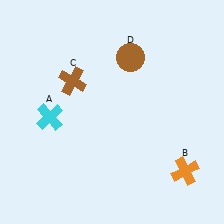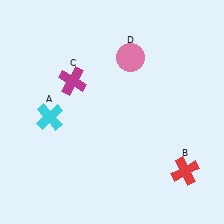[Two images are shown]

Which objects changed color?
B changed from orange to red. C changed from brown to magenta. D changed from brown to pink.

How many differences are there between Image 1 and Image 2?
There are 3 differences between the two images.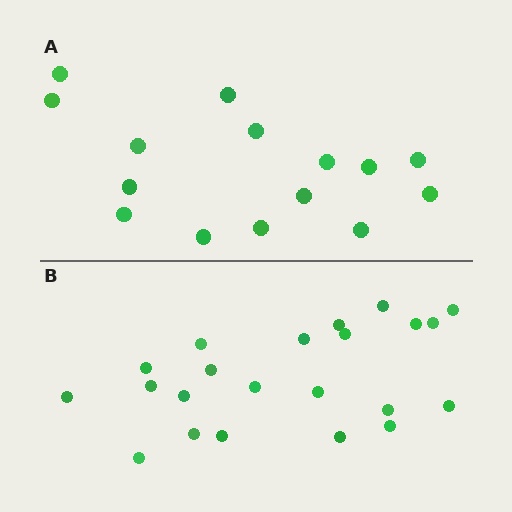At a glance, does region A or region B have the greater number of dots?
Region B (the bottom region) has more dots.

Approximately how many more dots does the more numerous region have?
Region B has roughly 8 or so more dots than region A.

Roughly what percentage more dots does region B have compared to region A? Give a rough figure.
About 45% more.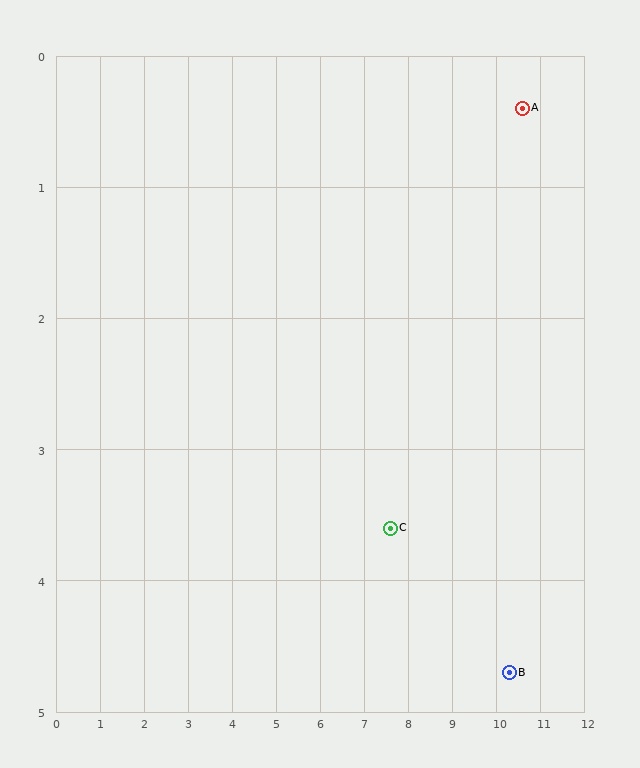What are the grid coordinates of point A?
Point A is at approximately (10.6, 0.4).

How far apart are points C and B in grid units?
Points C and B are about 2.9 grid units apart.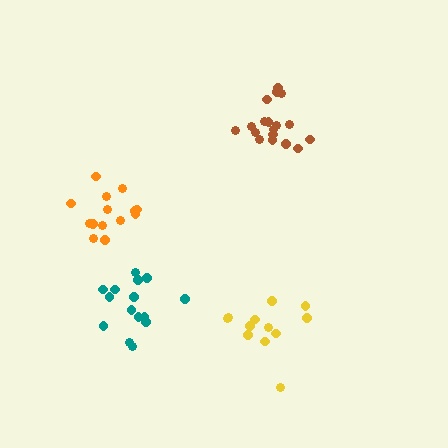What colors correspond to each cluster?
The clusters are colored: orange, yellow, teal, brown.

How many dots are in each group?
Group 1: 14 dots, Group 2: 13 dots, Group 3: 15 dots, Group 4: 18 dots (60 total).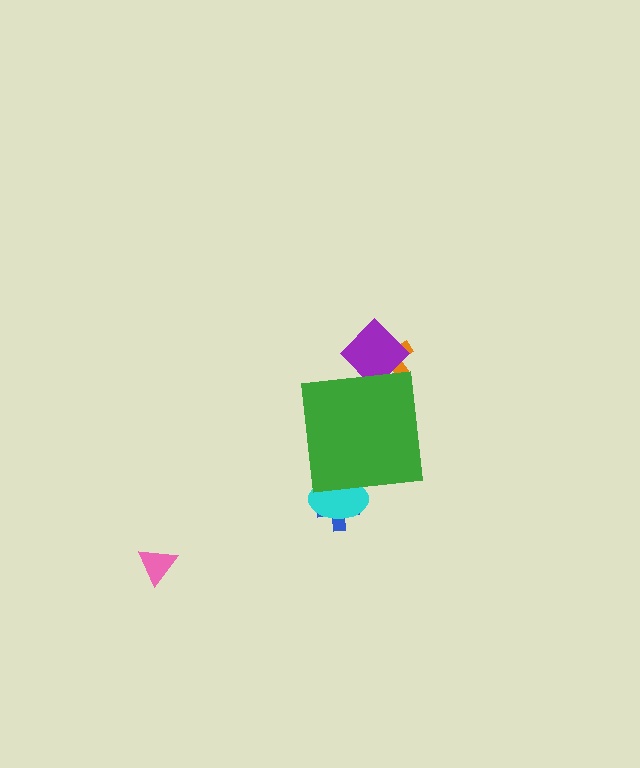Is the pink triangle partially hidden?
No, the pink triangle is fully visible.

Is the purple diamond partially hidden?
Yes, the purple diamond is partially hidden behind the green square.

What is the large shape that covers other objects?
A green square.